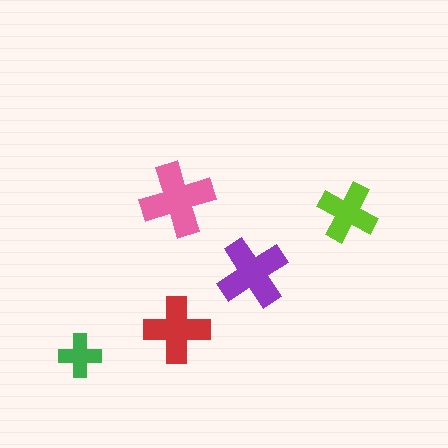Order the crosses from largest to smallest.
the pink one, the purple one, the red one, the lime one, the green one.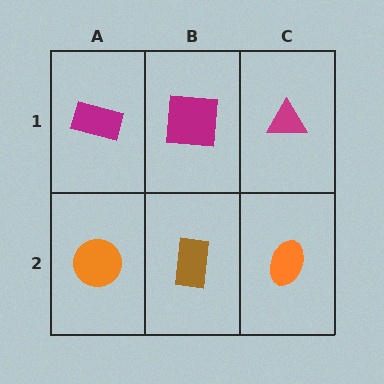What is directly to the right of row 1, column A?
A magenta square.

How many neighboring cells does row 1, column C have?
2.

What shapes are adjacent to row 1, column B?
A brown rectangle (row 2, column B), a magenta rectangle (row 1, column A), a magenta triangle (row 1, column C).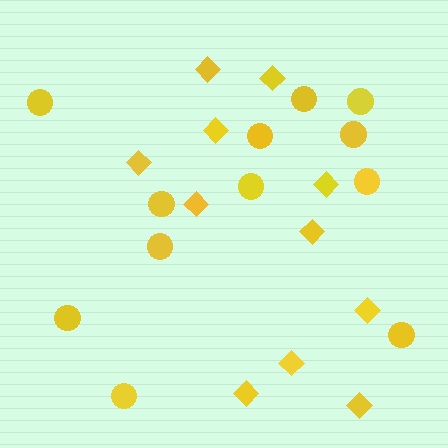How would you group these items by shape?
There are 2 groups: one group of circles (12) and one group of diamonds (11).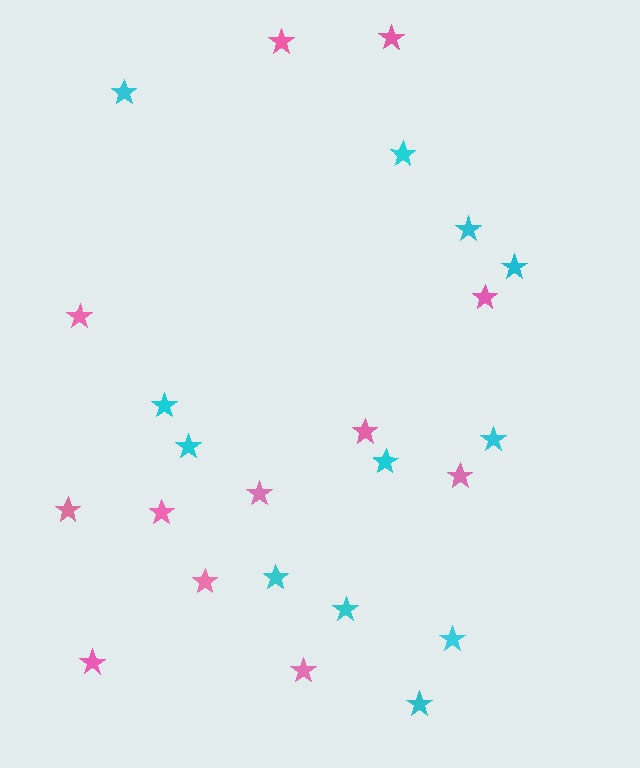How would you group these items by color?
There are 2 groups: one group of cyan stars (12) and one group of pink stars (12).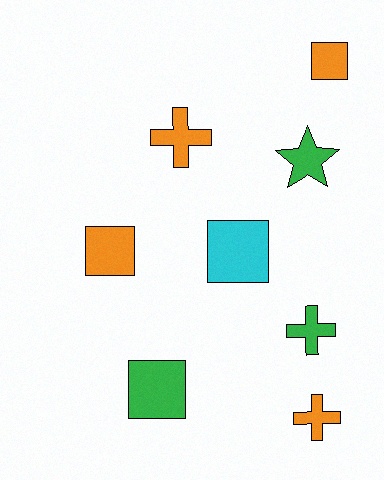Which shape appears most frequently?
Square, with 4 objects.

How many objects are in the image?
There are 8 objects.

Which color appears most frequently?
Orange, with 4 objects.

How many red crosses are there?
There are no red crosses.